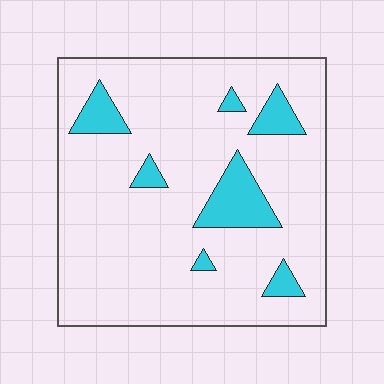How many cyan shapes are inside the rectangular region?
7.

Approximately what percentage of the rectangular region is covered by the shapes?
Approximately 15%.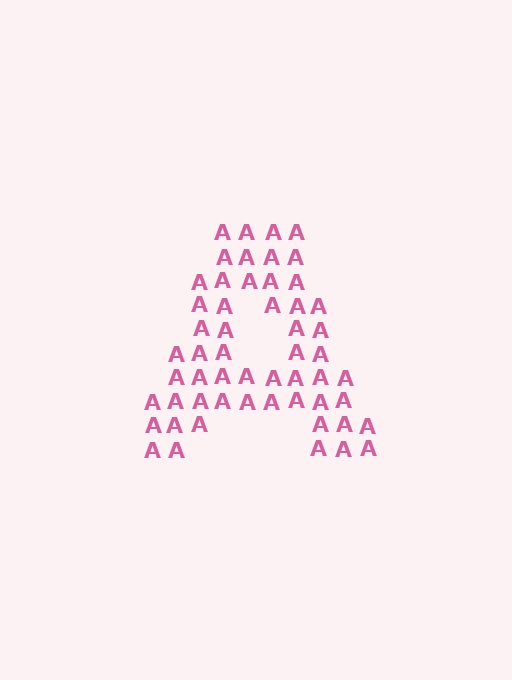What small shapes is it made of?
It is made of small letter A's.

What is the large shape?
The large shape is the letter A.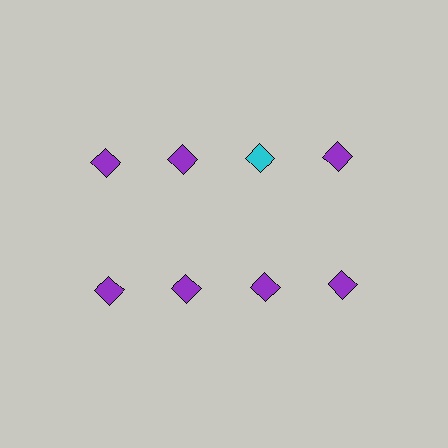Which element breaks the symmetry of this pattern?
The cyan diamond in the top row, center column breaks the symmetry. All other shapes are purple diamonds.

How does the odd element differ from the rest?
It has a different color: cyan instead of purple.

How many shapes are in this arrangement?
There are 8 shapes arranged in a grid pattern.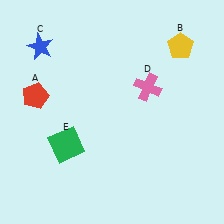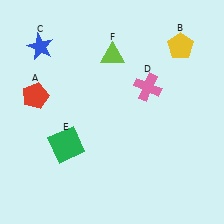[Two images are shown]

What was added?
A lime triangle (F) was added in Image 2.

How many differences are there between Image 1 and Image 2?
There is 1 difference between the two images.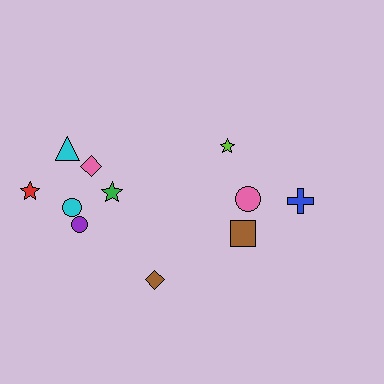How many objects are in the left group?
There are 7 objects.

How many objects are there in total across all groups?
There are 11 objects.